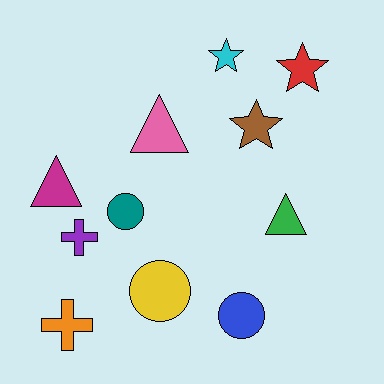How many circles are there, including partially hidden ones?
There are 3 circles.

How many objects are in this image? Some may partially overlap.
There are 11 objects.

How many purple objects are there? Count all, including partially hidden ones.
There is 1 purple object.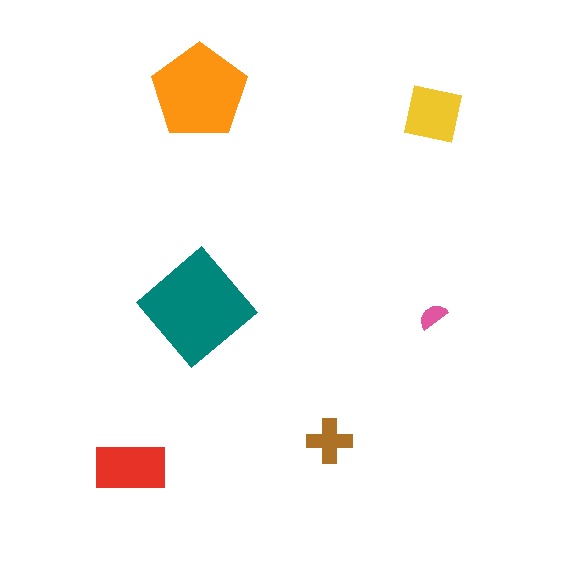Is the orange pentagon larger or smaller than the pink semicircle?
Larger.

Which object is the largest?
The teal diamond.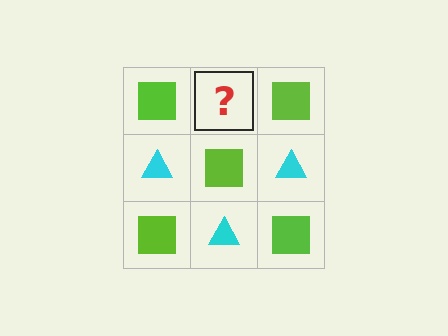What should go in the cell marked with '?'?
The missing cell should contain a cyan triangle.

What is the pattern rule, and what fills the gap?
The rule is that it alternates lime square and cyan triangle in a checkerboard pattern. The gap should be filled with a cyan triangle.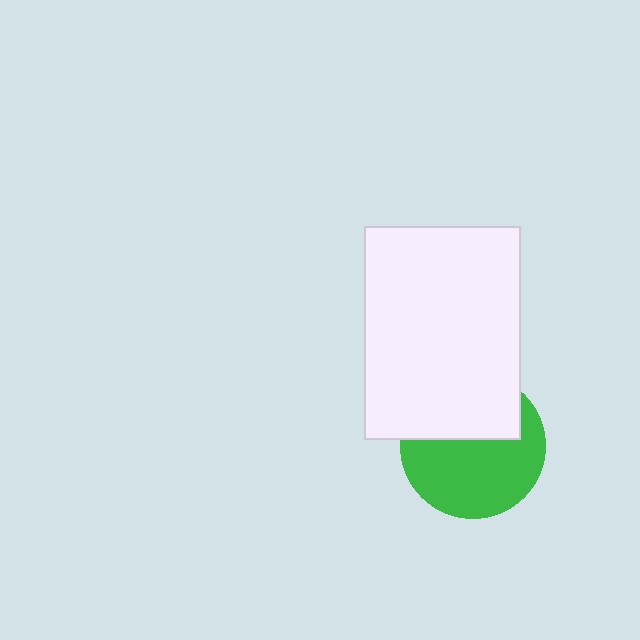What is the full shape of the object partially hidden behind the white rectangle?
The partially hidden object is a green circle.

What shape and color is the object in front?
The object in front is a white rectangle.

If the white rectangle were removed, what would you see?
You would see the complete green circle.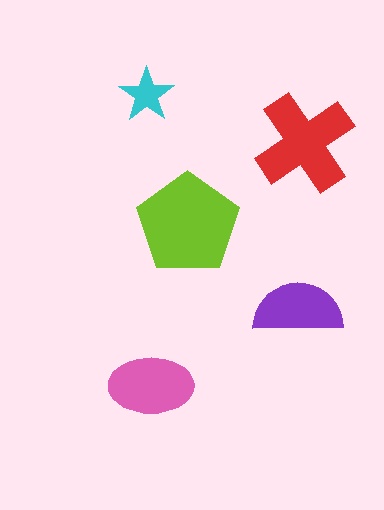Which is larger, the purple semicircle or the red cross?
The red cross.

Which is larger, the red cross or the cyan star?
The red cross.